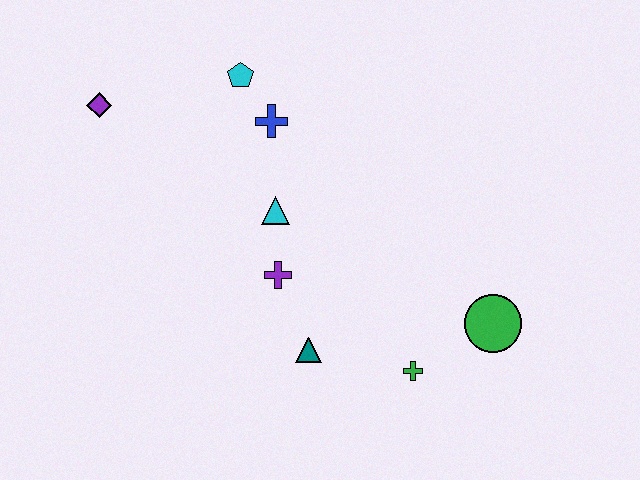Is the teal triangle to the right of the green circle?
No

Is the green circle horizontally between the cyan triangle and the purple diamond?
No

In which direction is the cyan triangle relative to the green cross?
The cyan triangle is above the green cross.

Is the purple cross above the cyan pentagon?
No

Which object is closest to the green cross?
The green circle is closest to the green cross.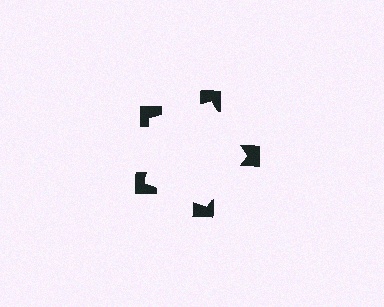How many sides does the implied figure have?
5 sides.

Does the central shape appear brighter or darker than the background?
It typically appears slightly brighter than the background, even though no actual brightness change is drawn.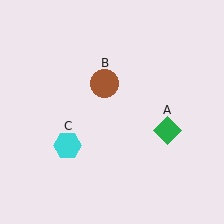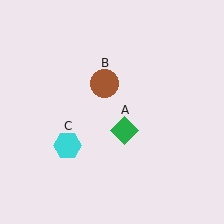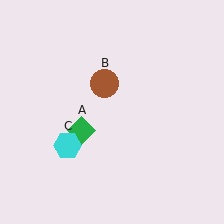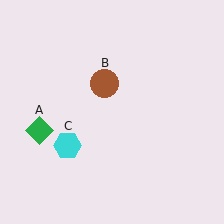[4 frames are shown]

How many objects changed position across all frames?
1 object changed position: green diamond (object A).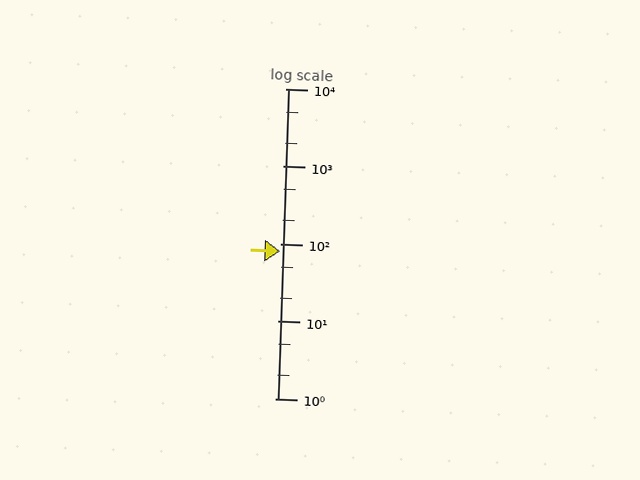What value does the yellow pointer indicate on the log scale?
The pointer indicates approximately 80.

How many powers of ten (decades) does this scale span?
The scale spans 4 decades, from 1 to 10000.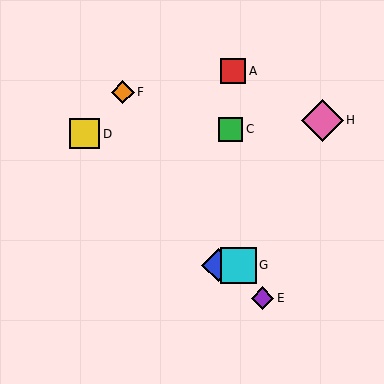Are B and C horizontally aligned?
No, B is at y≈265 and C is at y≈129.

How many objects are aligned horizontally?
2 objects (B, G) are aligned horizontally.